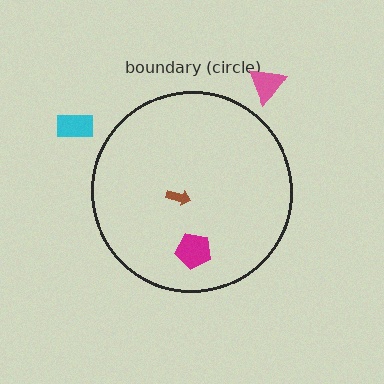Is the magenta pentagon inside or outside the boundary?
Inside.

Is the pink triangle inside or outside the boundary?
Outside.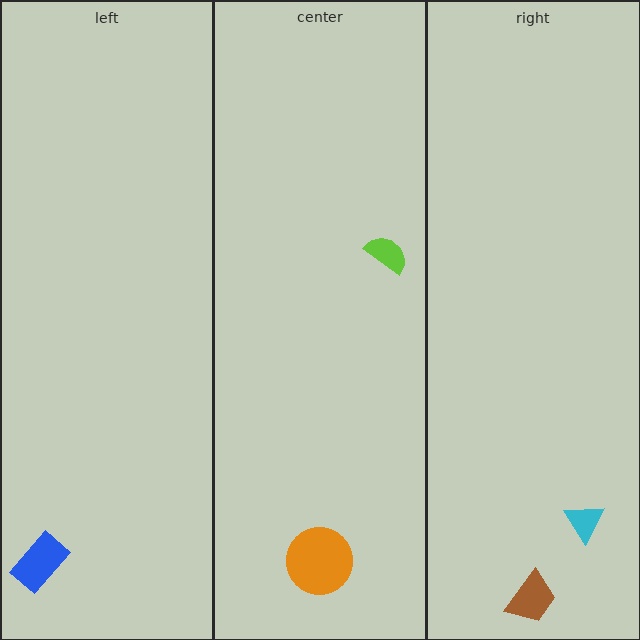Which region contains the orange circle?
The center region.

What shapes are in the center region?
The orange circle, the lime semicircle.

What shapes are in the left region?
The blue rectangle.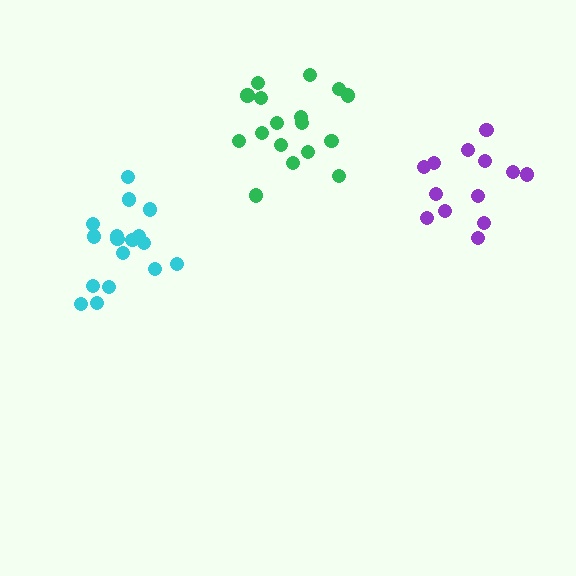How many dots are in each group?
Group 1: 17 dots, Group 2: 13 dots, Group 3: 17 dots (47 total).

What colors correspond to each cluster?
The clusters are colored: green, purple, cyan.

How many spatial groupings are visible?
There are 3 spatial groupings.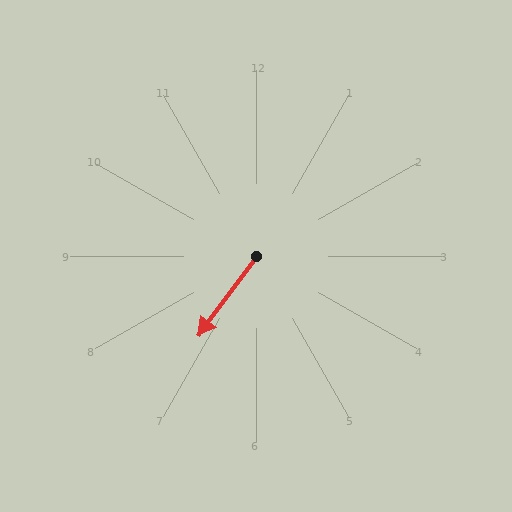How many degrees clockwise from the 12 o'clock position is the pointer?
Approximately 216 degrees.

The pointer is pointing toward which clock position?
Roughly 7 o'clock.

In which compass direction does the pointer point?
Southwest.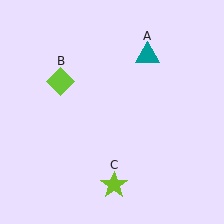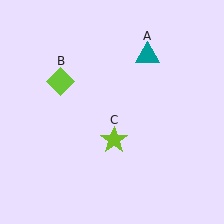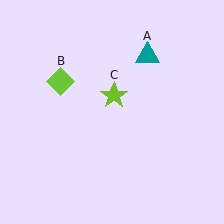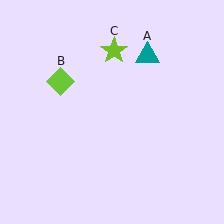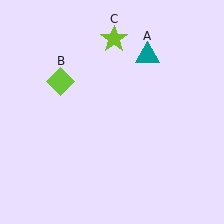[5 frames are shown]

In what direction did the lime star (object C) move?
The lime star (object C) moved up.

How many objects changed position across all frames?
1 object changed position: lime star (object C).